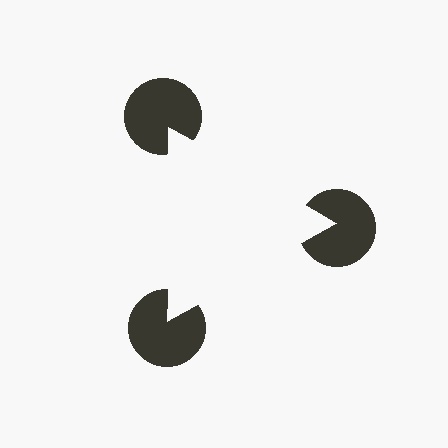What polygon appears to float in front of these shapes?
An illusory triangle — its edges are inferred from the aligned wedge cuts in the pac-man discs, not physically drawn.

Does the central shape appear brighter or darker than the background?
It typically appears slightly brighter than the background, even though no actual brightness change is drawn.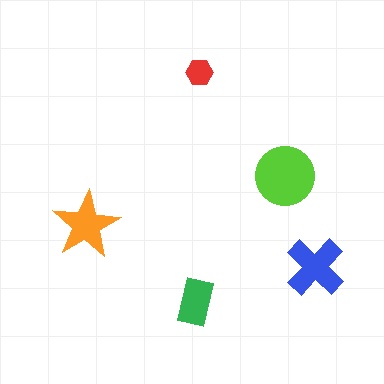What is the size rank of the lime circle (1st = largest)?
1st.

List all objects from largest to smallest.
The lime circle, the blue cross, the orange star, the green rectangle, the red hexagon.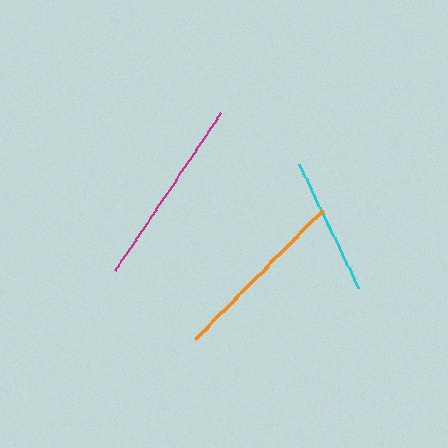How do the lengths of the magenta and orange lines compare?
The magenta and orange lines are approximately the same length.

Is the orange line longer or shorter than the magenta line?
The magenta line is longer than the orange line.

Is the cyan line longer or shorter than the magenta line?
The magenta line is longer than the cyan line.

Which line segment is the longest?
The magenta line is the longest at approximately 190 pixels.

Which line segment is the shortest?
The cyan line is the shortest at approximately 137 pixels.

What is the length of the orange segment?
The orange segment is approximately 182 pixels long.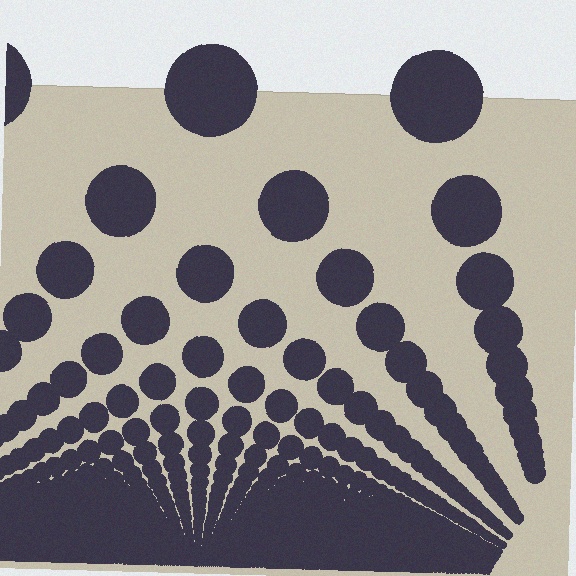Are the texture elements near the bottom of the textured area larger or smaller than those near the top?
Smaller. The gradient is inverted — elements near the bottom are smaller and denser.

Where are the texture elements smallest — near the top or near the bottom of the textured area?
Near the bottom.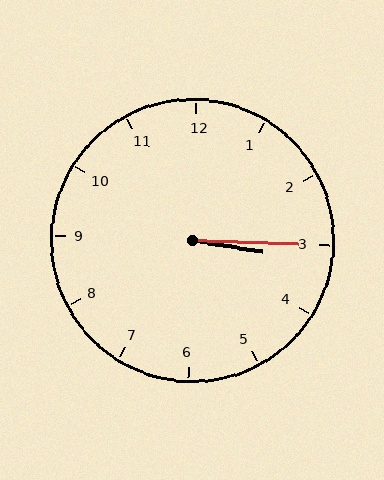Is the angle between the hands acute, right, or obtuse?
It is acute.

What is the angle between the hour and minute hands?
Approximately 8 degrees.